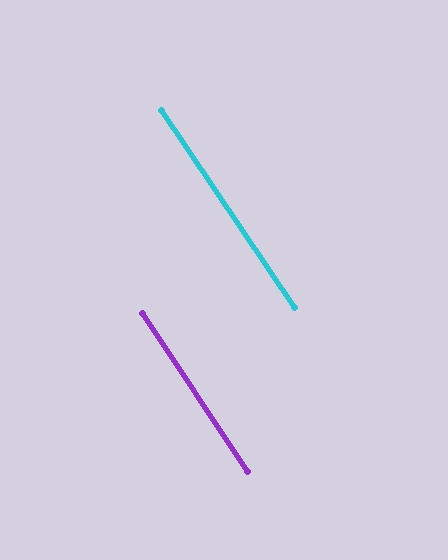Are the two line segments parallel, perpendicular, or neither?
Parallel — their directions differ by only 0.3°.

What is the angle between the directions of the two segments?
Approximately 0 degrees.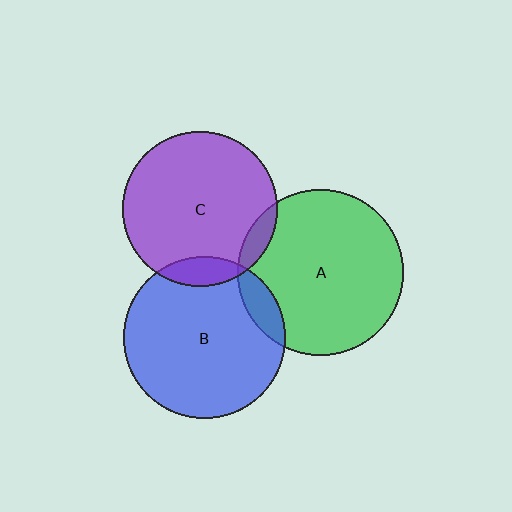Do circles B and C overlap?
Yes.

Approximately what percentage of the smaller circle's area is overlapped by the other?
Approximately 10%.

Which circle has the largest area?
Circle A (green).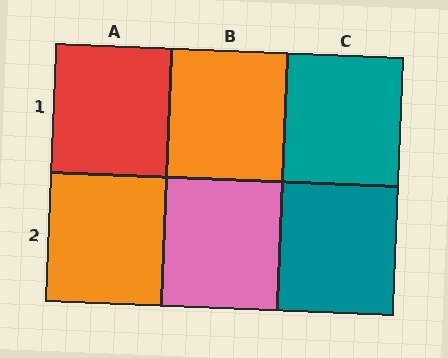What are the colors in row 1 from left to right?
Red, orange, teal.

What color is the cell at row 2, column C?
Teal.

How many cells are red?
1 cell is red.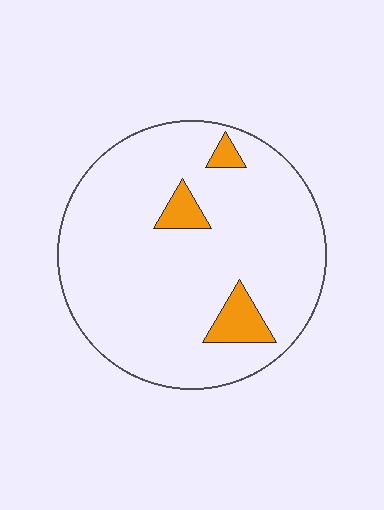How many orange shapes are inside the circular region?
3.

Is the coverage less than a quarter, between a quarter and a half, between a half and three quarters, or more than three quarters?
Less than a quarter.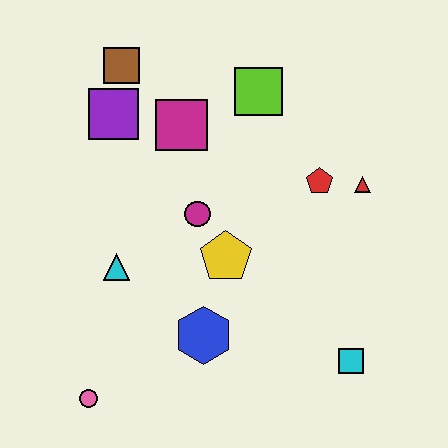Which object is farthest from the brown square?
The cyan square is farthest from the brown square.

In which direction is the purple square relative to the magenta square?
The purple square is to the left of the magenta square.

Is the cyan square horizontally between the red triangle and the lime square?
Yes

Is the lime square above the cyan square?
Yes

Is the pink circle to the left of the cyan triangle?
Yes